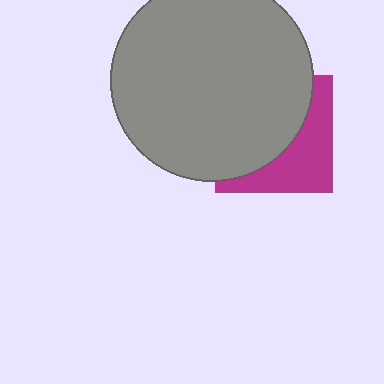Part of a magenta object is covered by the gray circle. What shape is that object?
It is a square.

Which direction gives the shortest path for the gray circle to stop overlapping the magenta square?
Moving toward the upper-left gives the shortest separation.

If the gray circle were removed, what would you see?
You would see the complete magenta square.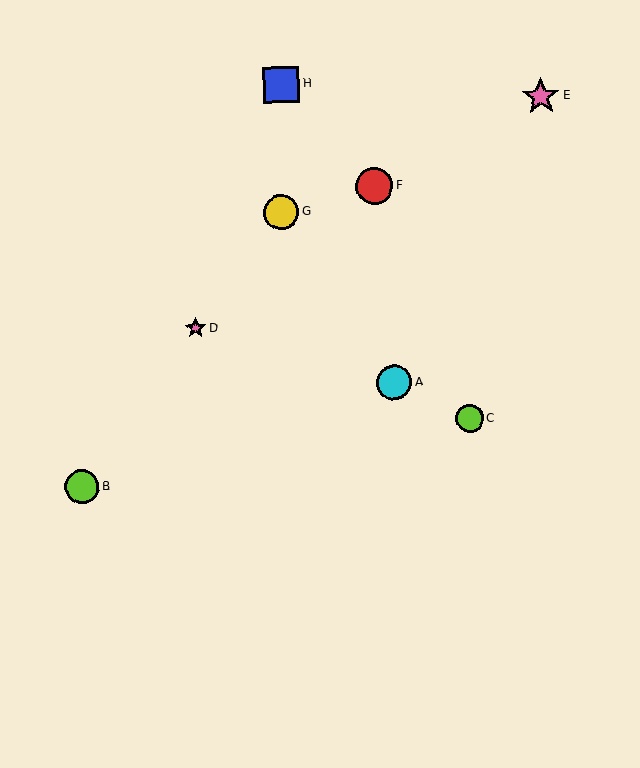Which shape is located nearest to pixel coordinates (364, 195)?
The red circle (labeled F) at (374, 186) is nearest to that location.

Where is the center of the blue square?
The center of the blue square is at (281, 84).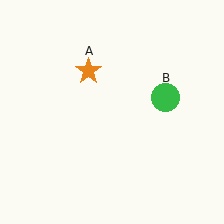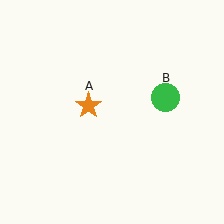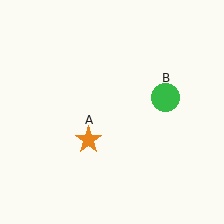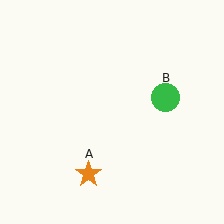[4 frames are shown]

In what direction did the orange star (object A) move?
The orange star (object A) moved down.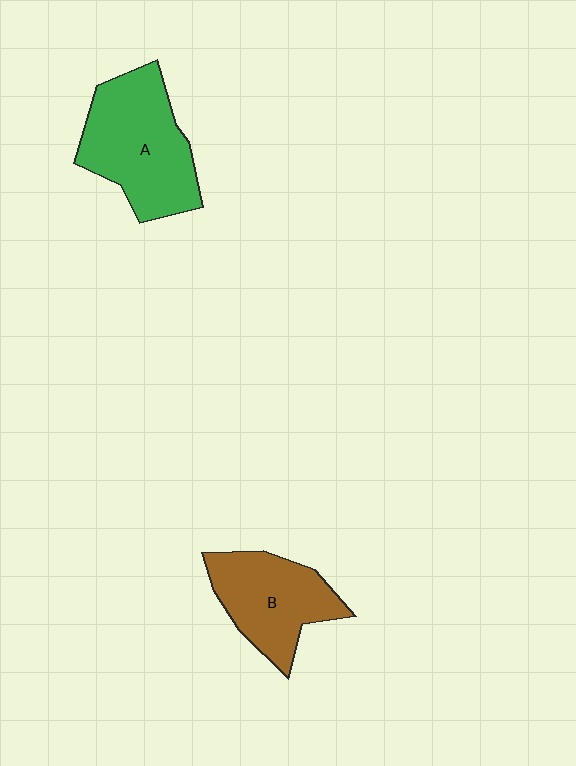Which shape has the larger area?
Shape A (green).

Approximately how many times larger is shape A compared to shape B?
Approximately 1.3 times.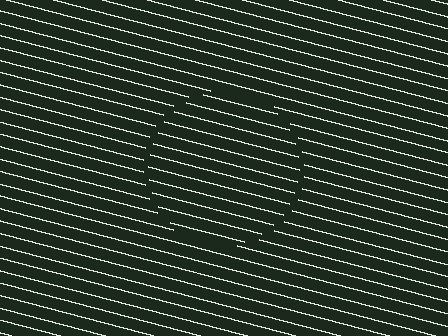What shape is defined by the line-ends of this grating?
An illusory circle. The interior of the shape contains the same grating, shifted by half a period — the contour is defined by the phase discontinuity where line-ends from the inner and outer gratings abut.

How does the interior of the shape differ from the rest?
The interior of the shape contains the same grating, shifted by half a period — the contour is defined by the phase discontinuity where line-ends from the inner and outer gratings abut.